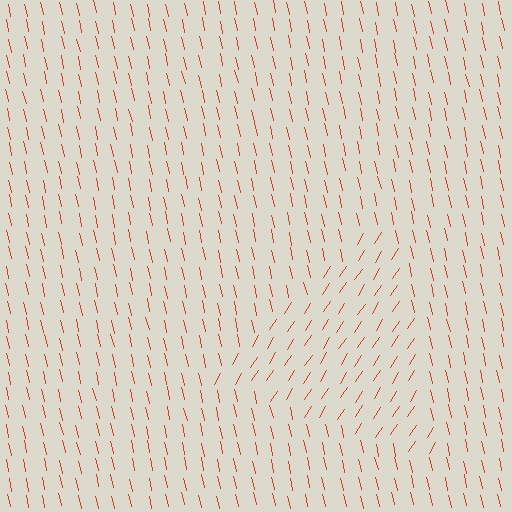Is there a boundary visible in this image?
Yes, there is a texture boundary formed by a change in line orientation.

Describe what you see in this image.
The image is filled with small red line segments. A triangle region in the image has lines oriented differently from the surrounding lines, creating a visible texture boundary.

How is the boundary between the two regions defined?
The boundary is defined purely by a change in line orientation (approximately 45 degrees difference). All lines are the same color and thickness.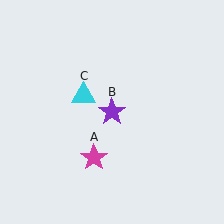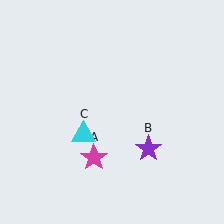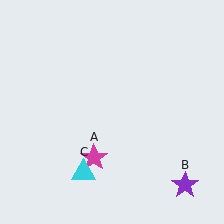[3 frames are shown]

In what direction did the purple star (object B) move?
The purple star (object B) moved down and to the right.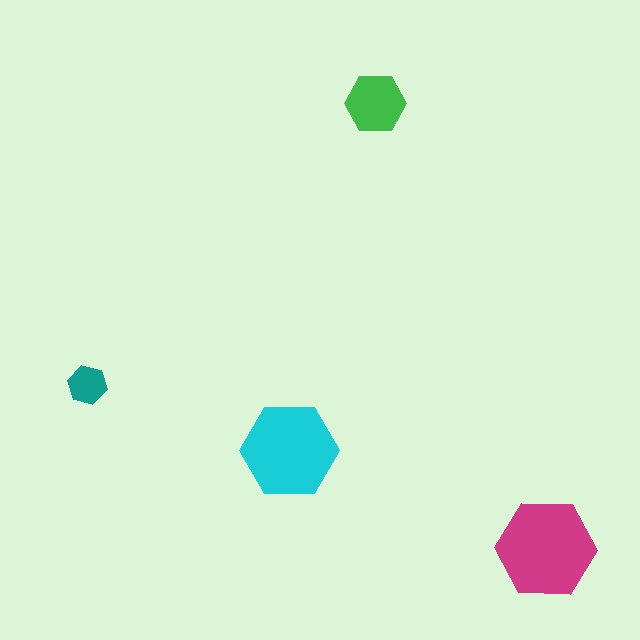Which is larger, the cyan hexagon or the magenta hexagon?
The magenta one.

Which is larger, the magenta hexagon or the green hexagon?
The magenta one.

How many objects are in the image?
There are 4 objects in the image.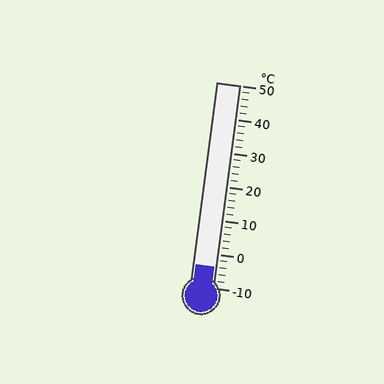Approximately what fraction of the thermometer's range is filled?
The thermometer is filled to approximately 10% of its range.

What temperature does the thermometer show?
The thermometer shows approximately -4°C.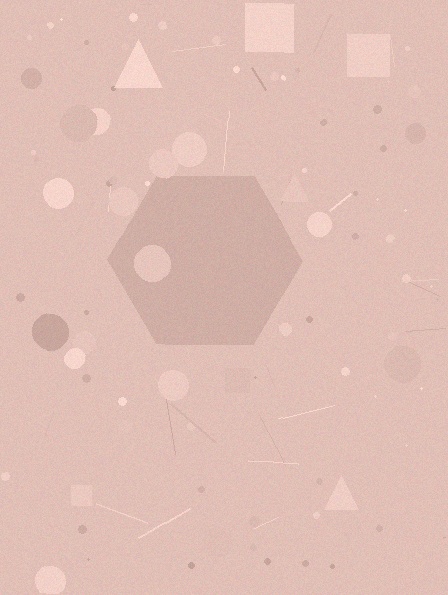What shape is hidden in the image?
A hexagon is hidden in the image.